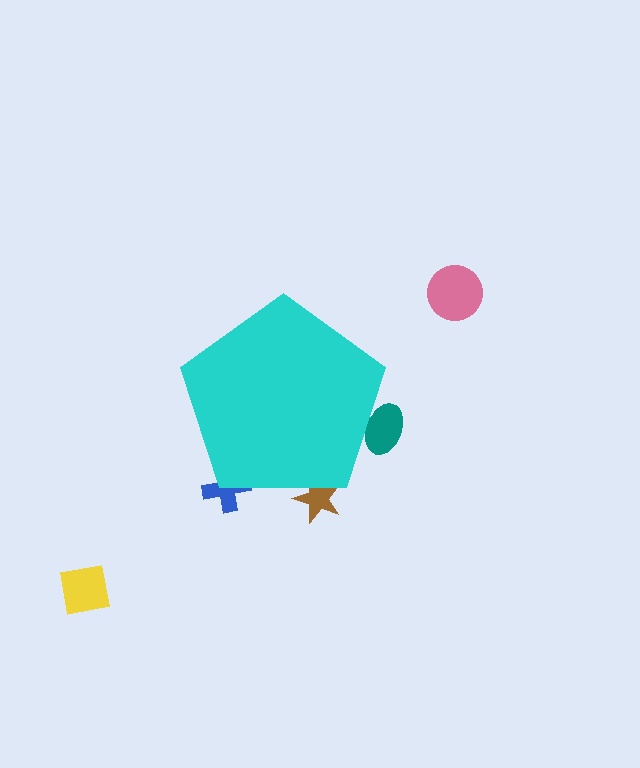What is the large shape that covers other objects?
A cyan pentagon.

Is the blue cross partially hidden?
Yes, the blue cross is partially hidden behind the cyan pentagon.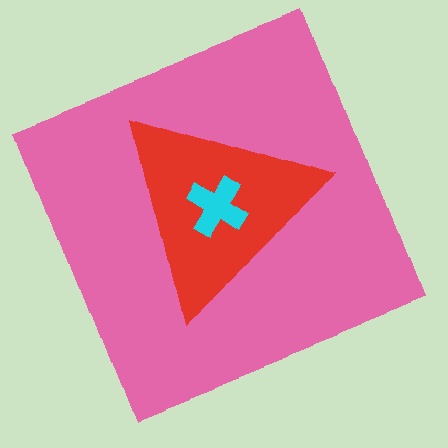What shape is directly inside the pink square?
The red triangle.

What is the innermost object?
The cyan cross.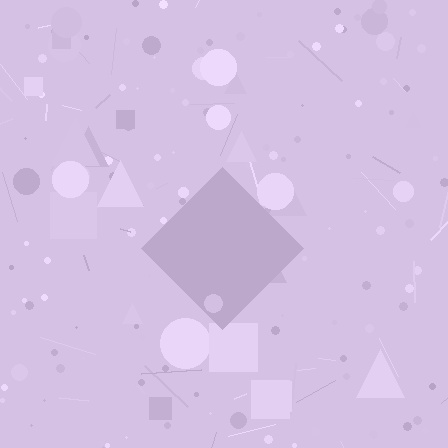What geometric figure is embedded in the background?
A diamond is embedded in the background.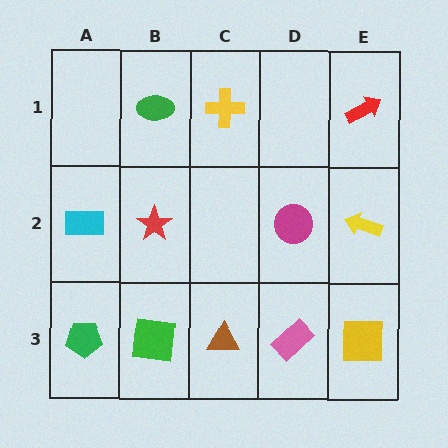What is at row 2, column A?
A cyan rectangle.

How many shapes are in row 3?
5 shapes.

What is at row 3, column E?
A yellow square.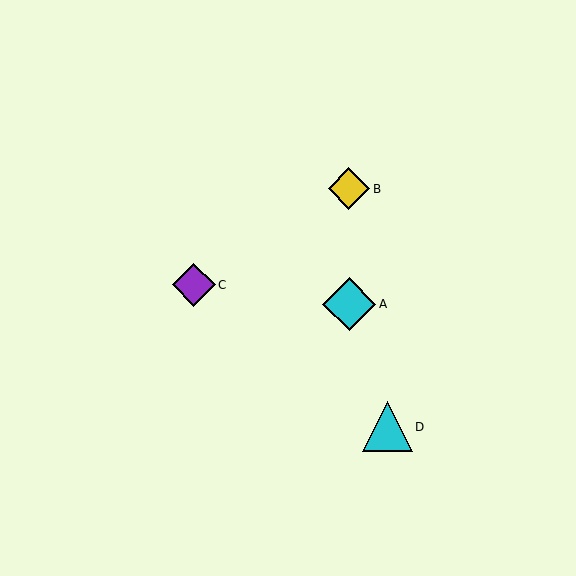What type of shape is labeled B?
Shape B is a yellow diamond.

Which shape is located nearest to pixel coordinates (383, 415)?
The cyan triangle (labeled D) at (387, 427) is nearest to that location.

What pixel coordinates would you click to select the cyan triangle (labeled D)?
Click at (387, 427) to select the cyan triangle D.